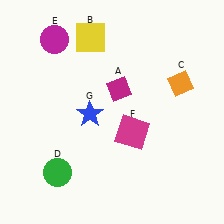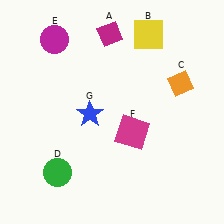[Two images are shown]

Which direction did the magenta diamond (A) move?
The magenta diamond (A) moved up.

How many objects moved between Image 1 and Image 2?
2 objects moved between the two images.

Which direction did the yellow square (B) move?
The yellow square (B) moved right.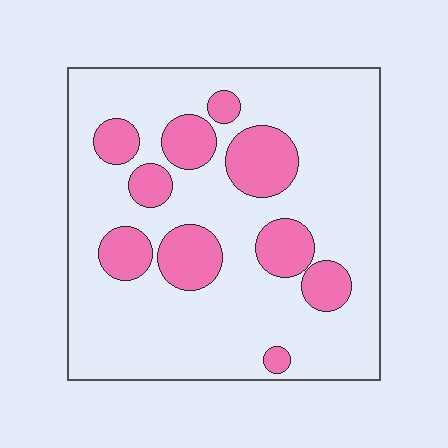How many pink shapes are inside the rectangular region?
10.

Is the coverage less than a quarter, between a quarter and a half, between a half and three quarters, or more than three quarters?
Less than a quarter.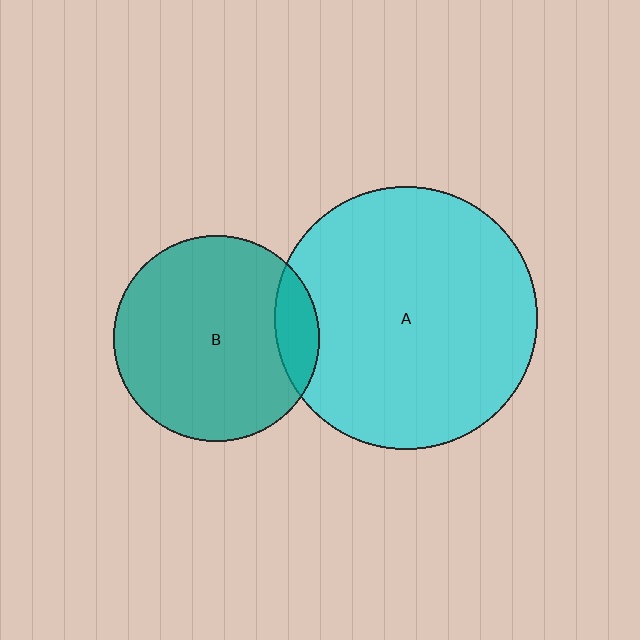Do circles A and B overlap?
Yes.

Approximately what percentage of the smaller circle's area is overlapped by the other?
Approximately 10%.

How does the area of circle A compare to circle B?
Approximately 1.6 times.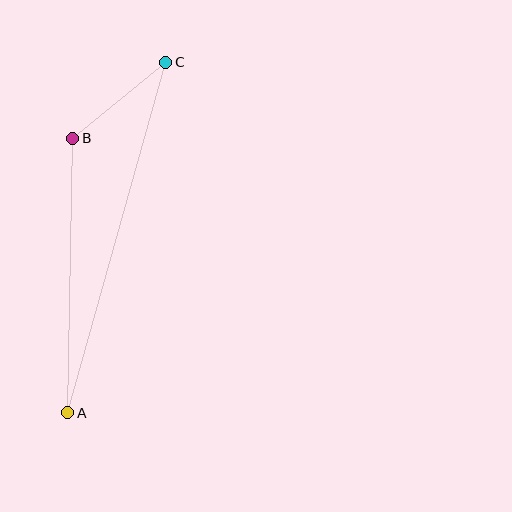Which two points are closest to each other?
Points B and C are closest to each other.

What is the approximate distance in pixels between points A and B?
The distance between A and B is approximately 275 pixels.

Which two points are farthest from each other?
Points A and C are farthest from each other.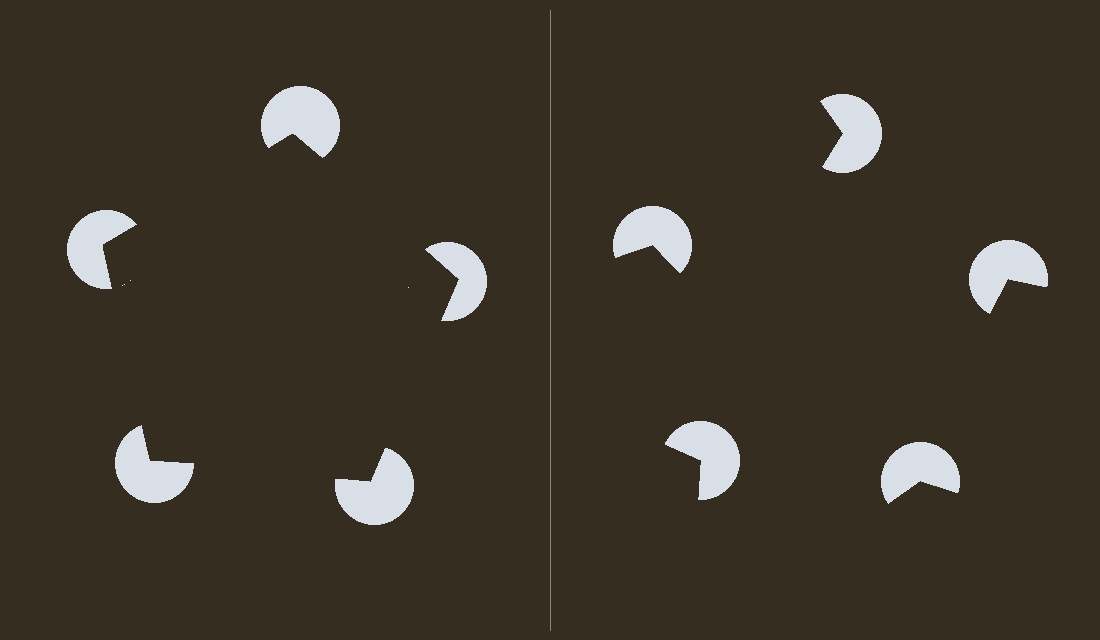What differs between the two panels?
The pac-man discs are positioned identically on both sides; only the wedge orientations differ. On the left they align to a pentagon; on the right they are misaligned.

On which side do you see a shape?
An illusory pentagon appears on the left side. On the right side the wedge cuts are rotated, so no coherent shape forms.